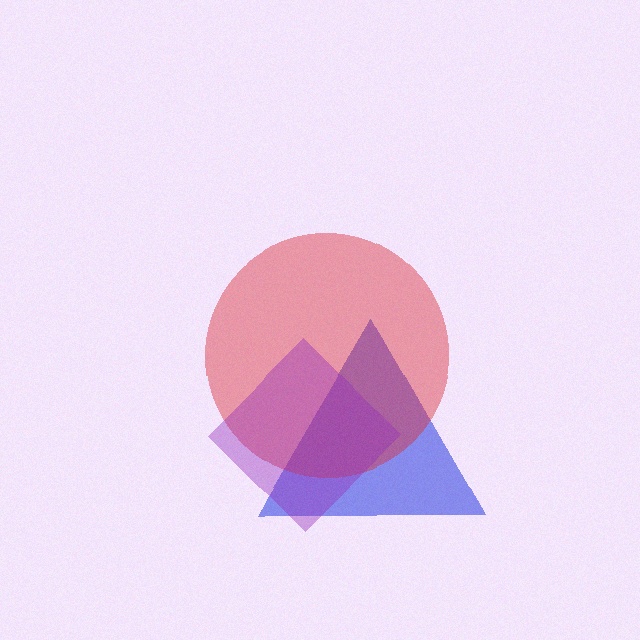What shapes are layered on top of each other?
The layered shapes are: a blue triangle, a red circle, a purple diamond.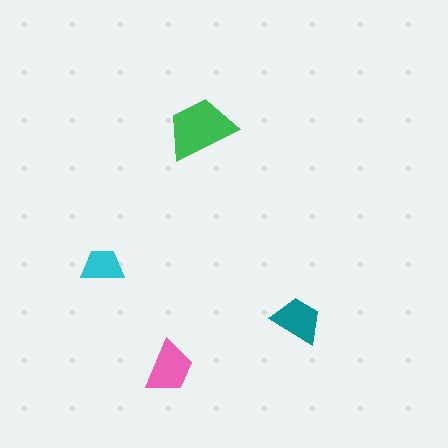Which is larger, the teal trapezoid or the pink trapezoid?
The pink one.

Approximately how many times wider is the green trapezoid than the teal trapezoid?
About 1.5 times wider.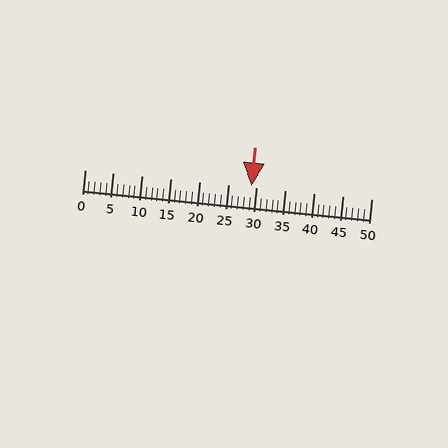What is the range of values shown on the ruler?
The ruler shows values from 0 to 50.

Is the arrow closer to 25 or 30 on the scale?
The arrow is closer to 30.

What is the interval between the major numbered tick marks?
The major tick marks are spaced 5 units apart.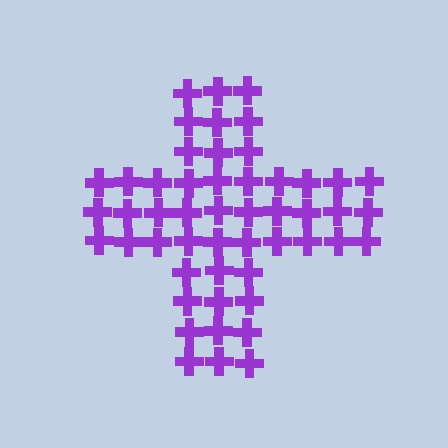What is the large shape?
The large shape is a cross.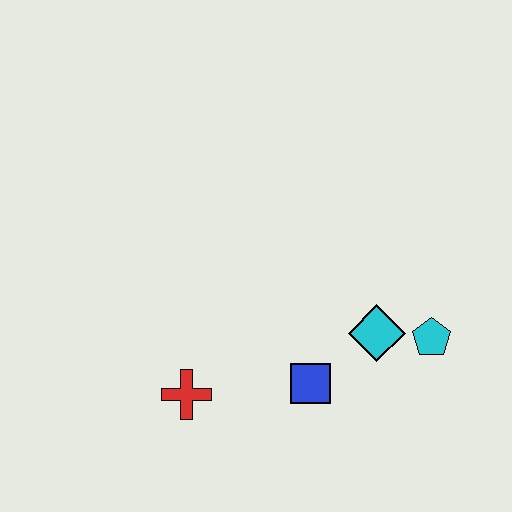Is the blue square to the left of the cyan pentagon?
Yes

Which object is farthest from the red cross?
The cyan pentagon is farthest from the red cross.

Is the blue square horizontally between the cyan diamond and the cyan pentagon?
No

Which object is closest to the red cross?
The blue square is closest to the red cross.